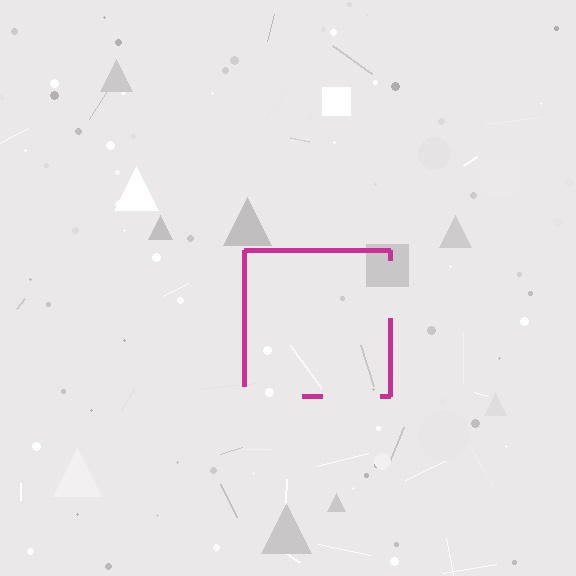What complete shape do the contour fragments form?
The contour fragments form a square.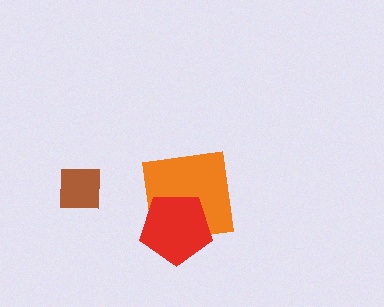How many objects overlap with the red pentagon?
1 object overlaps with the red pentagon.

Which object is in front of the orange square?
The red pentagon is in front of the orange square.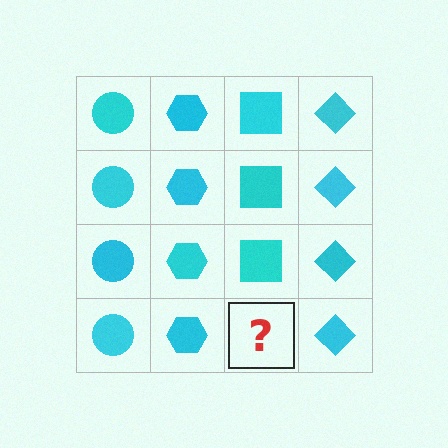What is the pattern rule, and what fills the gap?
The rule is that each column has a consistent shape. The gap should be filled with a cyan square.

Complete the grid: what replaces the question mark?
The question mark should be replaced with a cyan square.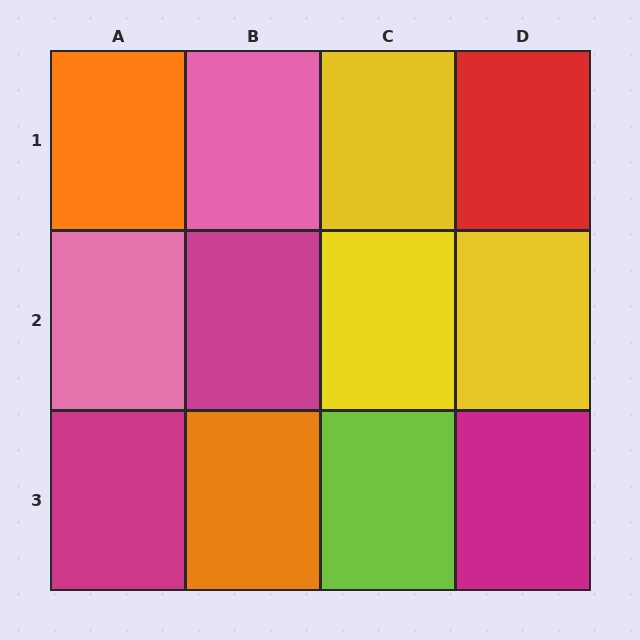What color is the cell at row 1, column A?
Orange.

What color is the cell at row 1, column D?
Red.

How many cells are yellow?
3 cells are yellow.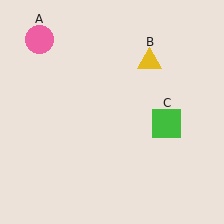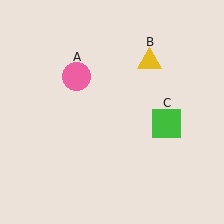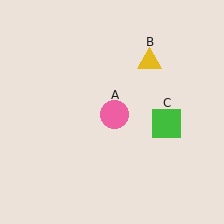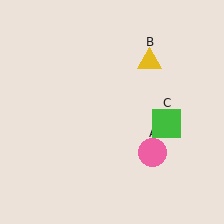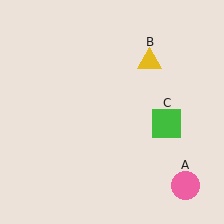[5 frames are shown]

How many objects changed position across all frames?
1 object changed position: pink circle (object A).